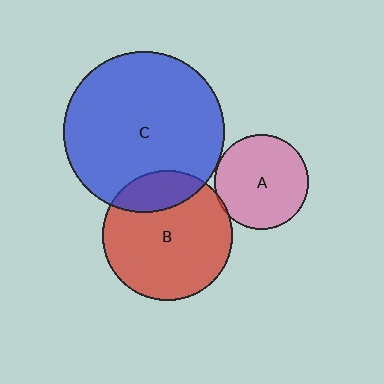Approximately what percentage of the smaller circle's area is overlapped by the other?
Approximately 5%.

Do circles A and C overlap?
Yes.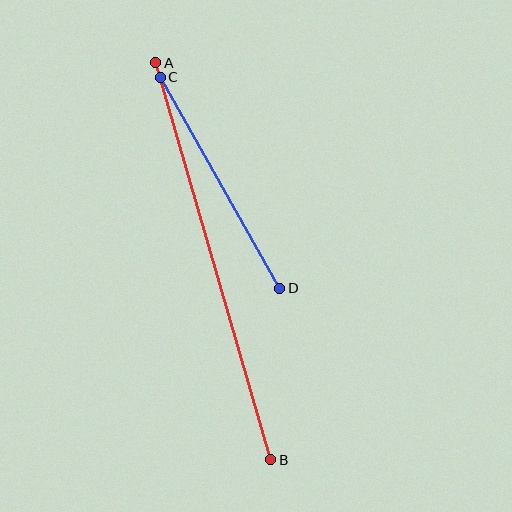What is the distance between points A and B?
The distance is approximately 413 pixels.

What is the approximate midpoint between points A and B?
The midpoint is at approximately (213, 261) pixels.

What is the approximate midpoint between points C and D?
The midpoint is at approximately (220, 183) pixels.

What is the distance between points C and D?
The distance is approximately 242 pixels.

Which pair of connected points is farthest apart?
Points A and B are farthest apart.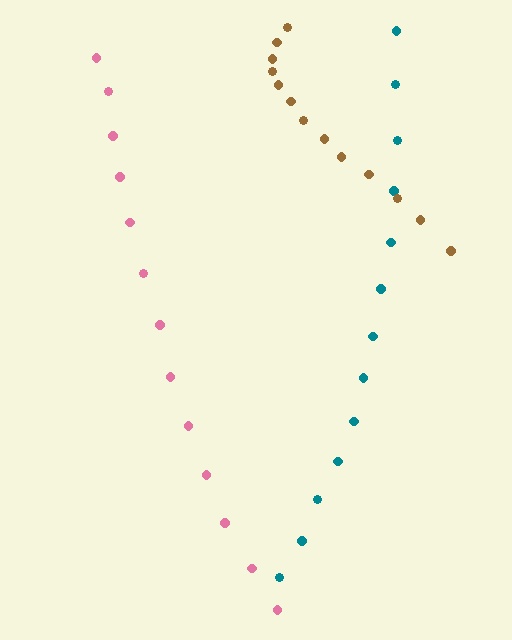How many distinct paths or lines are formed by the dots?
There are 3 distinct paths.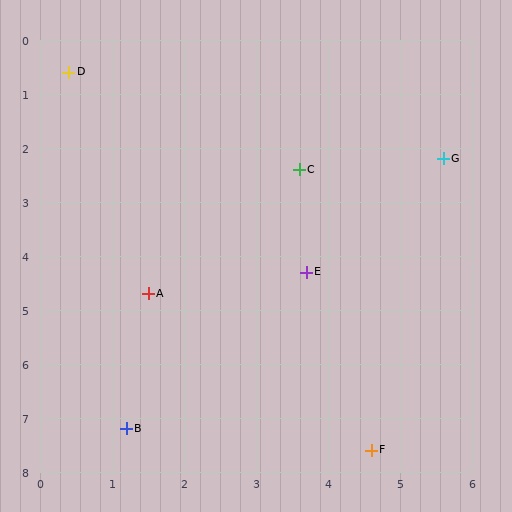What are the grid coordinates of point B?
Point B is at approximately (1.2, 7.2).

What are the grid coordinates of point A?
Point A is at approximately (1.5, 4.7).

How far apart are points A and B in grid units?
Points A and B are about 2.5 grid units apart.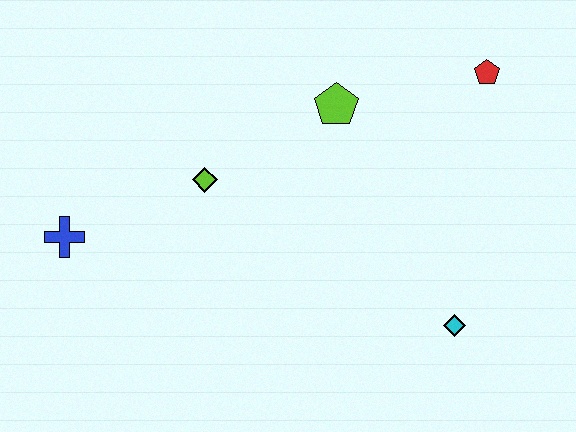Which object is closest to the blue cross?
The lime diamond is closest to the blue cross.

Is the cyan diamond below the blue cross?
Yes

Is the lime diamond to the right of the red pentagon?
No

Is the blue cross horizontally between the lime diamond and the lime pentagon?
No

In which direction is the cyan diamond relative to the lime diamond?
The cyan diamond is to the right of the lime diamond.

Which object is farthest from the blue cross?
The red pentagon is farthest from the blue cross.